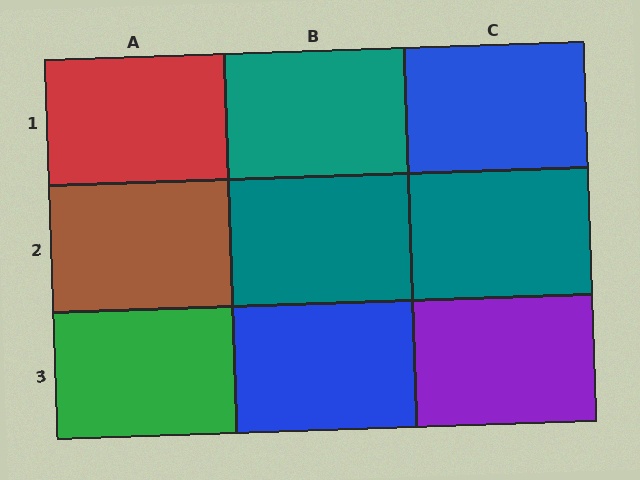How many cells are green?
1 cell is green.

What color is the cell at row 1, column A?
Red.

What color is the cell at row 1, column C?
Blue.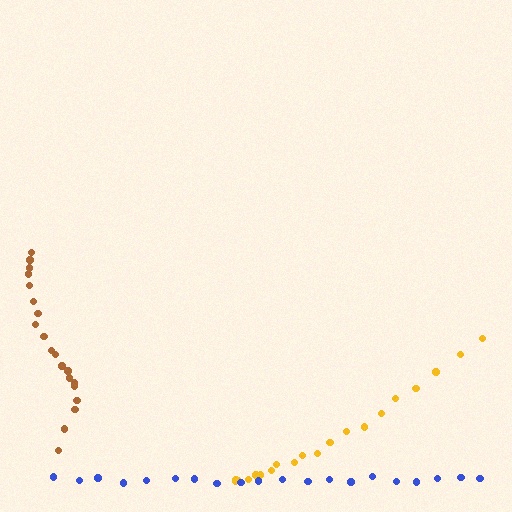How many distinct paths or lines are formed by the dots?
There are 3 distinct paths.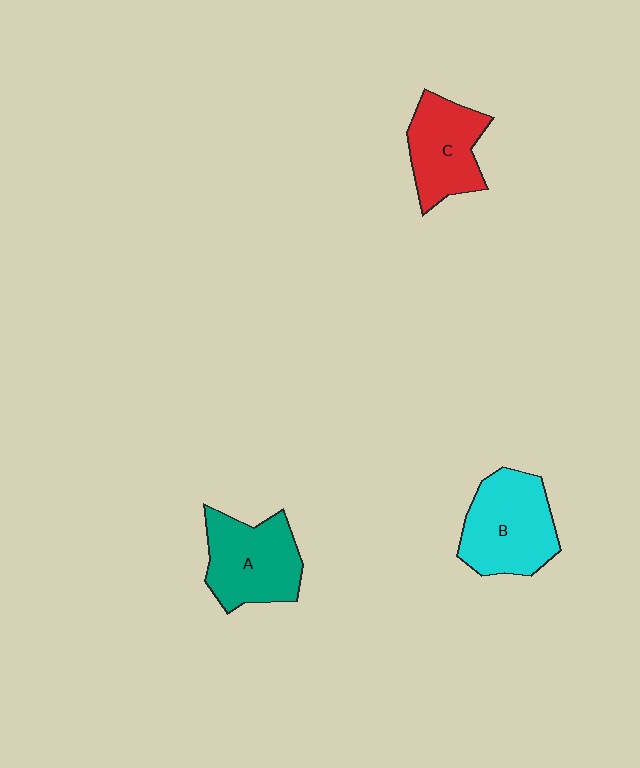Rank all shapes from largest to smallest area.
From largest to smallest: B (cyan), A (teal), C (red).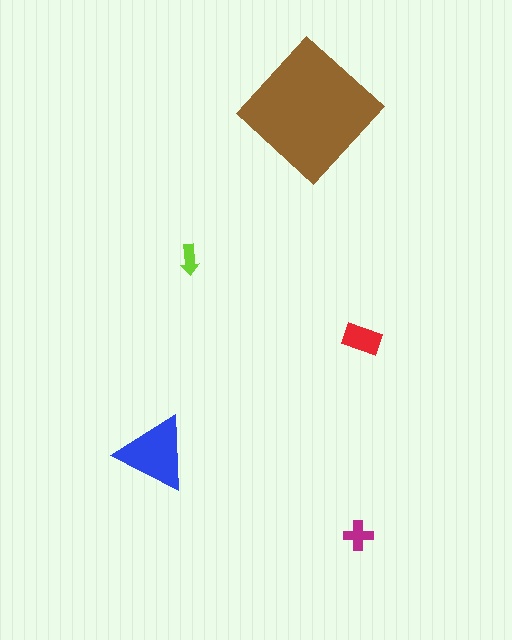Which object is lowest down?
The magenta cross is bottommost.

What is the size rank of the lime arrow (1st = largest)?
5th.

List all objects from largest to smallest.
The brown diamond, the blue triangle, the red rectangle, the magenta cross, the lime arrow.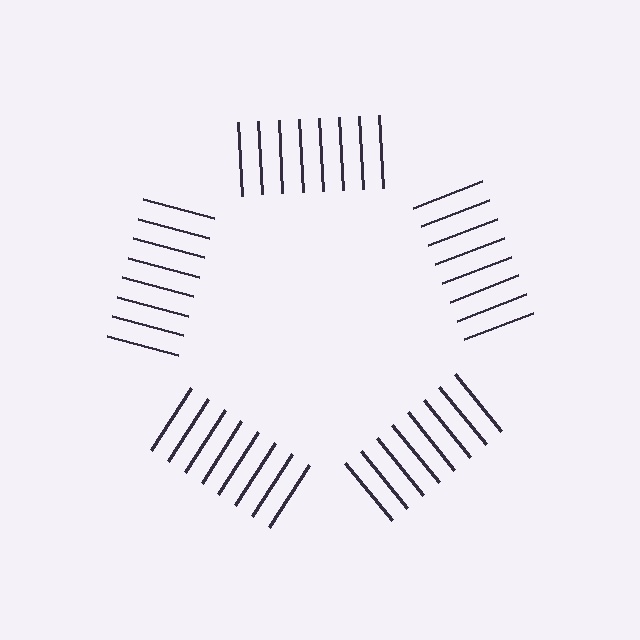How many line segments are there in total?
40 — 8 along each of the 5 edges.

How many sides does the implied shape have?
5 sides — the line-ends trace a pentagon.